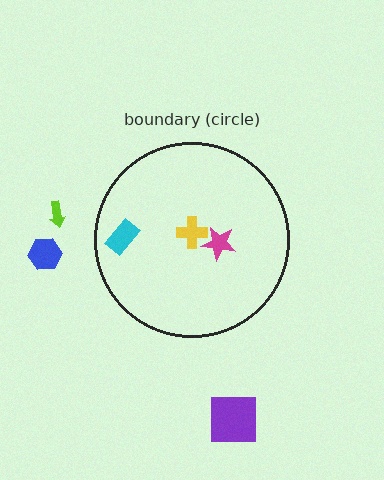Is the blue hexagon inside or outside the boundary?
Outside.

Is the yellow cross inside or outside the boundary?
Inside.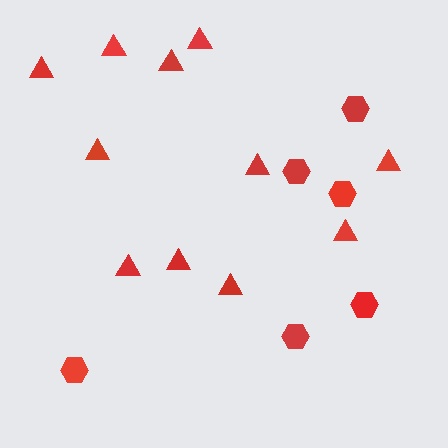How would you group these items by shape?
There are 2 groups: one group of triangles (11) and one group of hexagons (6).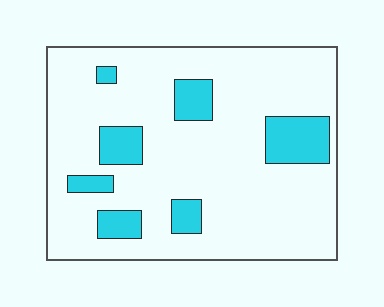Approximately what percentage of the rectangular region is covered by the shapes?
Approximately 15%.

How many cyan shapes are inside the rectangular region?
7.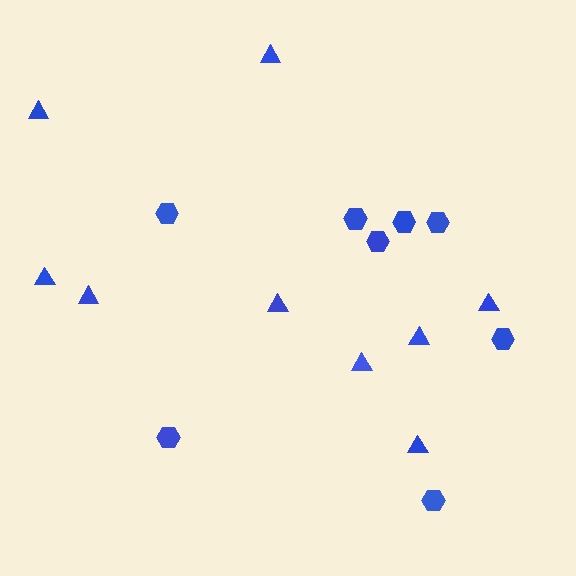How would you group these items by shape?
There are 2 groups: one group of hexagons (8) and one group of triangles (9).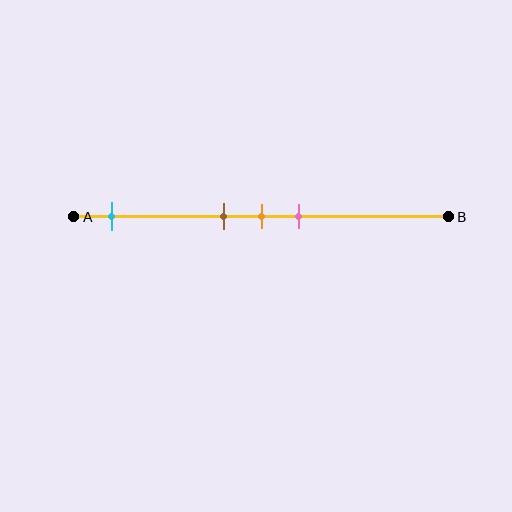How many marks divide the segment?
There are 4 marks dividing the segment.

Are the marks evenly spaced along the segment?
No, the marks are not evenly spaced.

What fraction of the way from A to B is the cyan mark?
The cyan mark is approximately 10% (0.1) of the way from A to B.